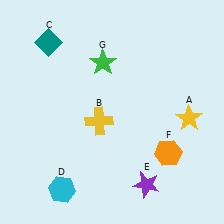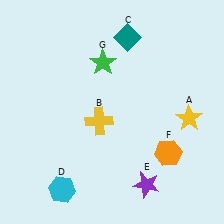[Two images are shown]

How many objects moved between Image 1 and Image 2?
1 object moved between the two images.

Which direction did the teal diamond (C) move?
The teal diamond (C) moved right.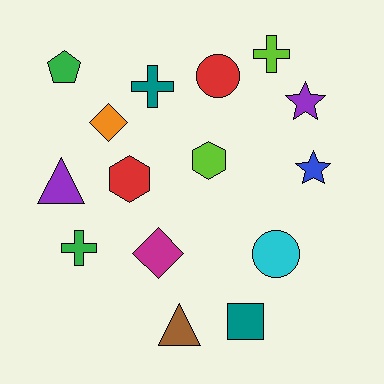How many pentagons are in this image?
There is 1 pentagon.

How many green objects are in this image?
There are 2 green objects.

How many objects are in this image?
There are 15 objects.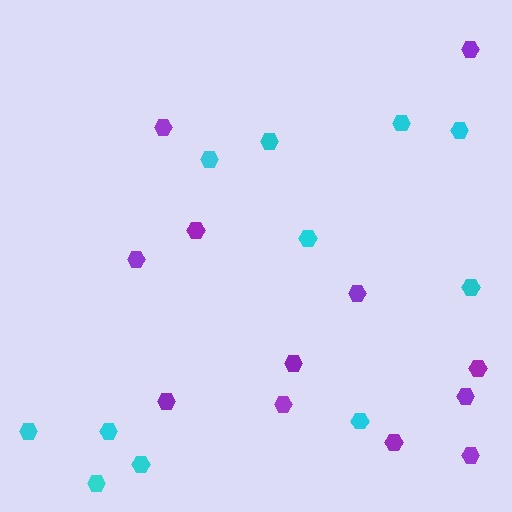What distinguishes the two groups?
There are 2 groups: one group of purple hexagons (12) and one group of cyan hexagons (11).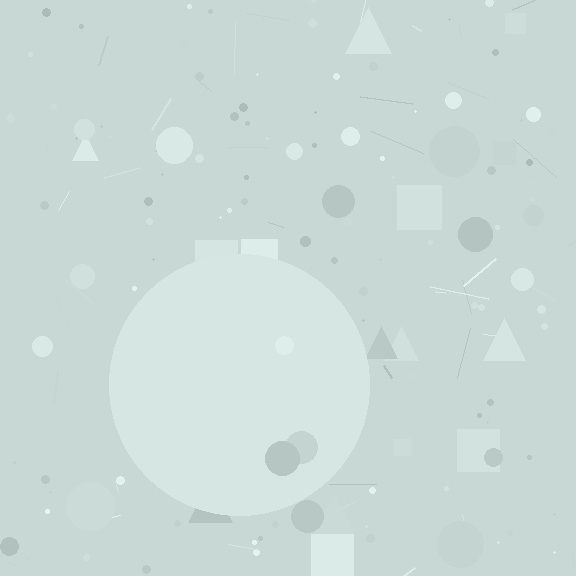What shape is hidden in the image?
A circle is hidden in the image.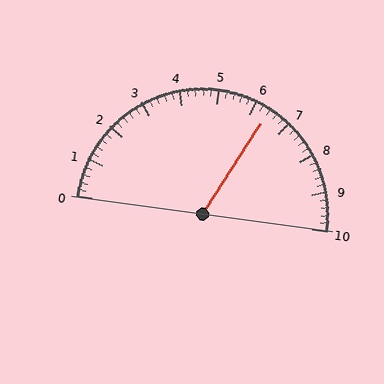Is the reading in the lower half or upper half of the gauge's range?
The reading is in the upper half of the range (0 to 10).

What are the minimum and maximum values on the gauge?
The gauge ranges from 0 to 10.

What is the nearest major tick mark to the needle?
The nearest major tick mark is 6.